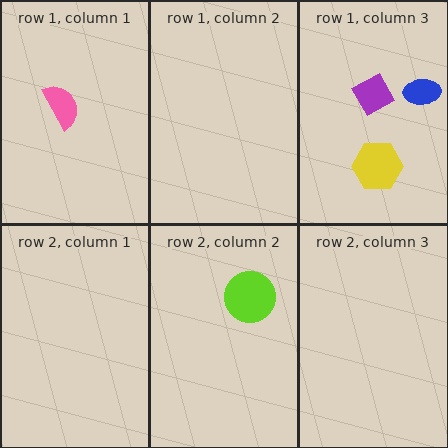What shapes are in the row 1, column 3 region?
The blue ellipse, the purple square, the yellow hexagon.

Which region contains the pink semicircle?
The row 1, column 1 region.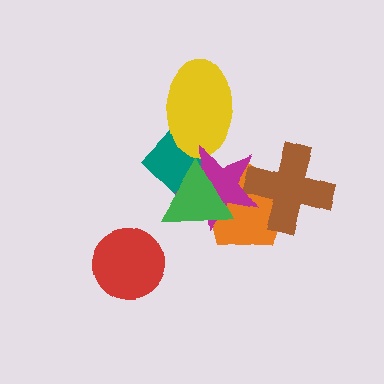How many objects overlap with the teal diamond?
3 objects overlap with the teal diamond.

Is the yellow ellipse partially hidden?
Yes, it is partially covered by another shape.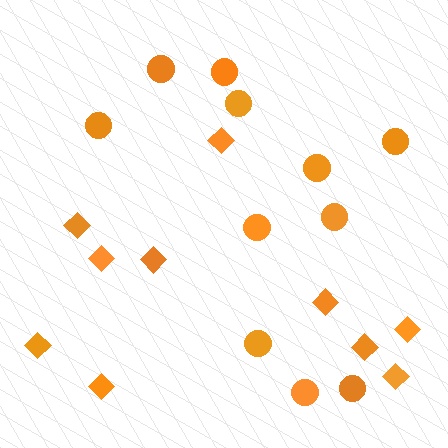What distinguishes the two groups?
There are 2 groups: one group of circles (11) and one group of diamonds (10).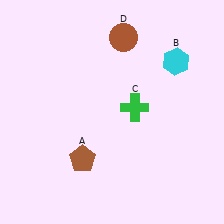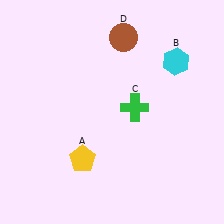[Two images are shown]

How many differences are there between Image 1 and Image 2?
There is 1 difference between the two images.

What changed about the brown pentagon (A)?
In Image 1, A is brown. In Image 2, it changed to yellow.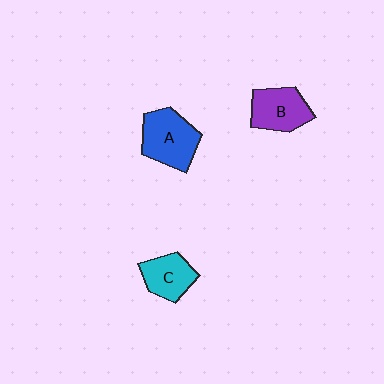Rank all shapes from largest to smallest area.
From largest to smallest: A (blue), B (purple), C (cyan).